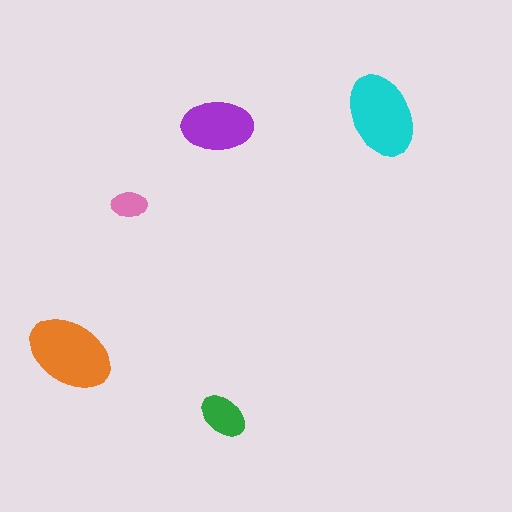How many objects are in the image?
There are 5 objects in the image.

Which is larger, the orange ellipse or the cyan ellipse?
The orange one.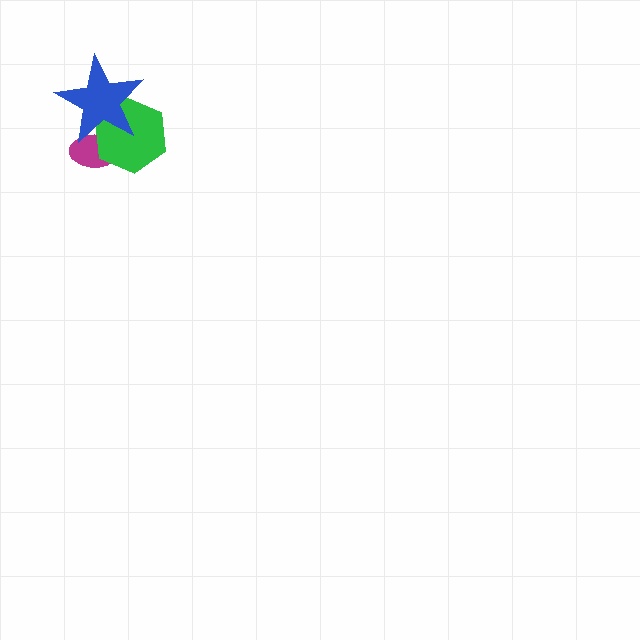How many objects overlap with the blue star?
2 objects overlap with the blue star.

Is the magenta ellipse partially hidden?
Yes, it is partially covered by another shape.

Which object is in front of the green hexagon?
The blue star is in front of the green hexagon.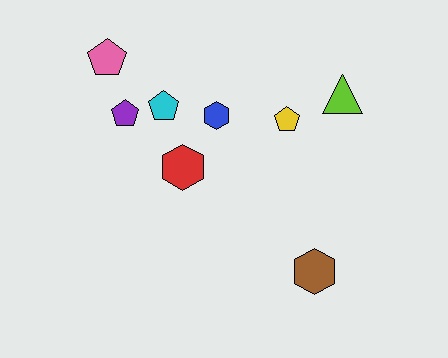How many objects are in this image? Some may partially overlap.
There are 8 objects.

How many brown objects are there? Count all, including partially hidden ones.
There is 1 brown object.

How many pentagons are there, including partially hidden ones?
There are 4 pentagons.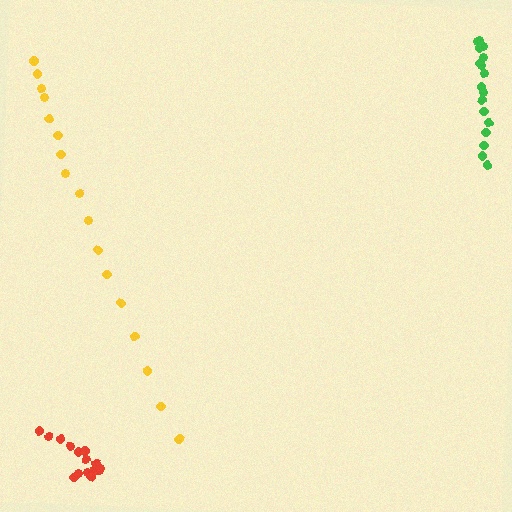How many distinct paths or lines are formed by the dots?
There are 3 distinct paths.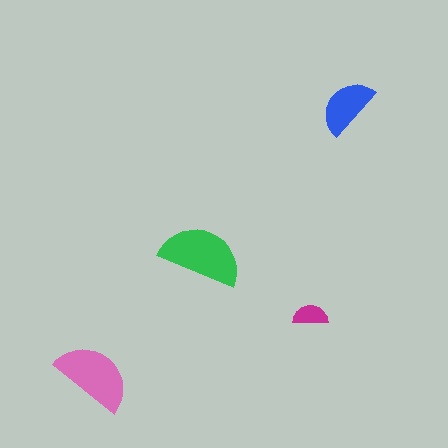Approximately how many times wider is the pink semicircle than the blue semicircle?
About 1.5 times wider.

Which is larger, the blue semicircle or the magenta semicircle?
The blue one.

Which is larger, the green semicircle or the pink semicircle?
The green one.